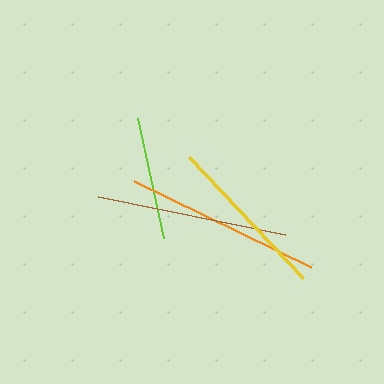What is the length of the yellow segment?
The yellow segment is approximately 166 pixels long.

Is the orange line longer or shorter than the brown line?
The orange line is longer than the brown line.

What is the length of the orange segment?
The orange segment is approximately 197 pixels long.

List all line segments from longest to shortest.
From longest to shortest: orange, brown, yellow, lime.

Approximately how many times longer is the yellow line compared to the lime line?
The yellow line is approximately 1.4 times the length of the lime line.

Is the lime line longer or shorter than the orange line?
The orange line is longer than the lime line.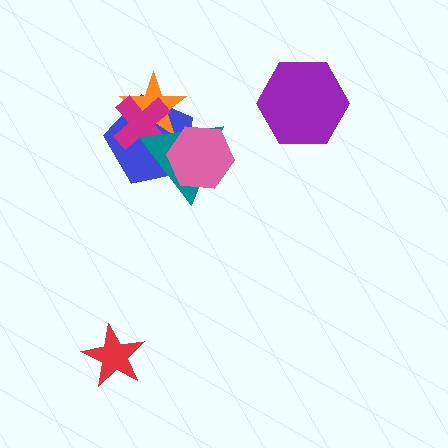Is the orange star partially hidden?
Yes, it is partially covered by another shape.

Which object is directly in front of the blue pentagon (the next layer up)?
The orange star is directly in front of the blue pentagon.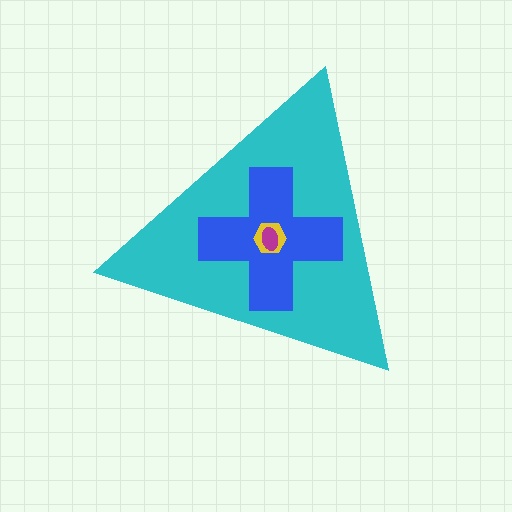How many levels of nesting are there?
4.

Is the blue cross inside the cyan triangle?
Yes.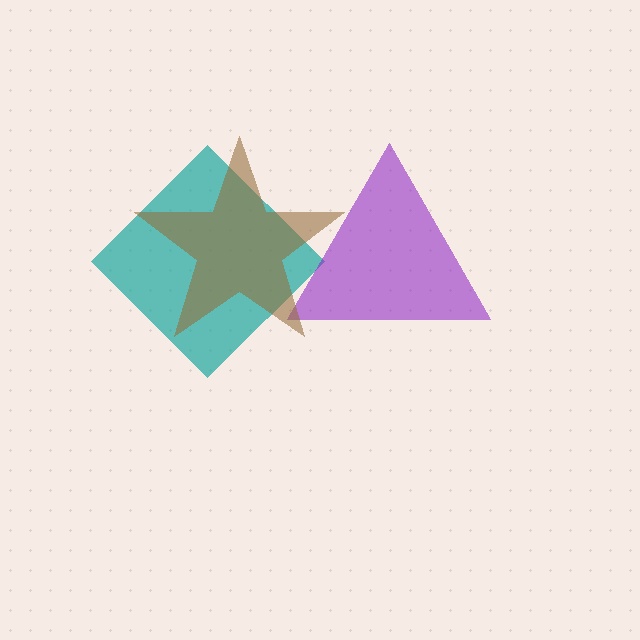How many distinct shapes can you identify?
There are 3 distinct shapes: a teal diamond, a purple triangle, a brown star.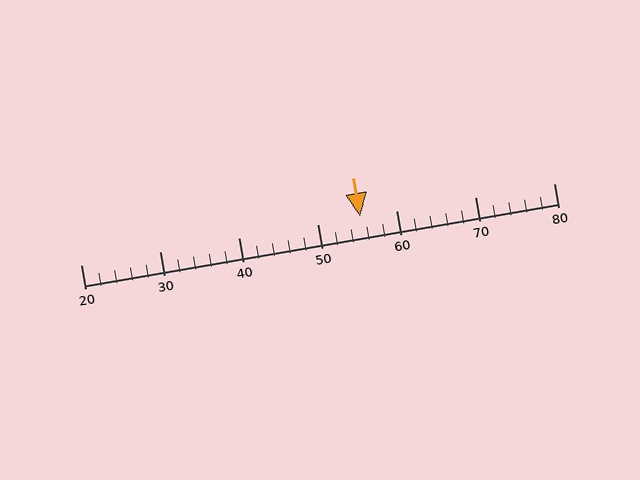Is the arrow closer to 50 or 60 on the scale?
The arrow is closer to 60.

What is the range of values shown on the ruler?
The ruler shows values from 20 to 80.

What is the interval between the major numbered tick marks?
The major tick marks are spaced 10 units apart.